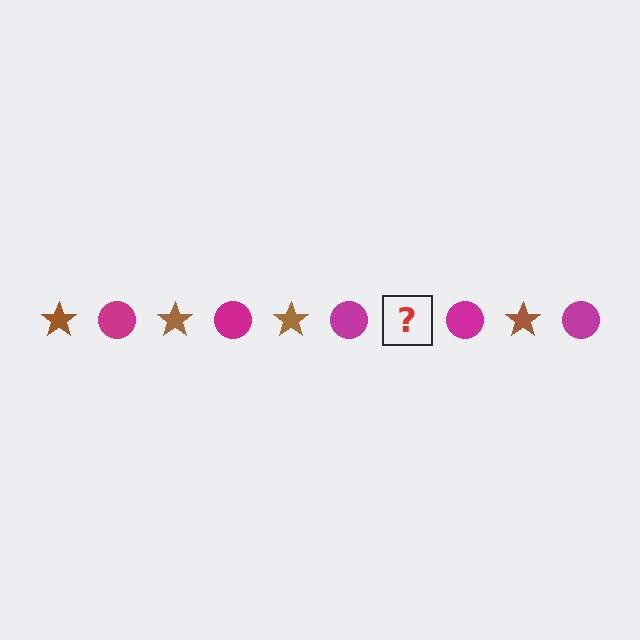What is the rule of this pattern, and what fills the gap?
The rule is that the pattern alternates between brown star and magenta circle. The gap should be filled with a brown star.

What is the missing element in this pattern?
The missing element is a brown star.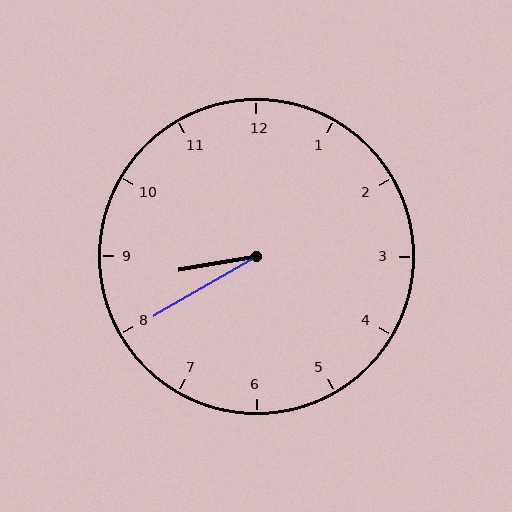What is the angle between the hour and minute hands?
Approximately 20 degrees.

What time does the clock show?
8:40.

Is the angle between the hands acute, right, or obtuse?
It is acute.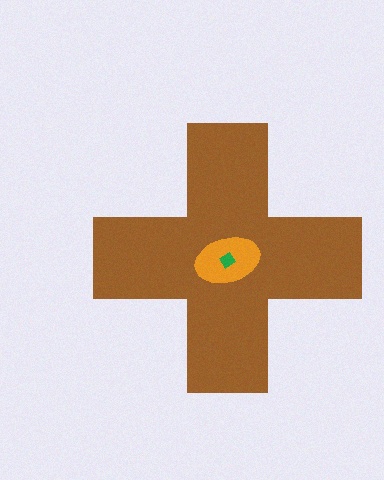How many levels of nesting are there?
3.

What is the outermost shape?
The brown cross.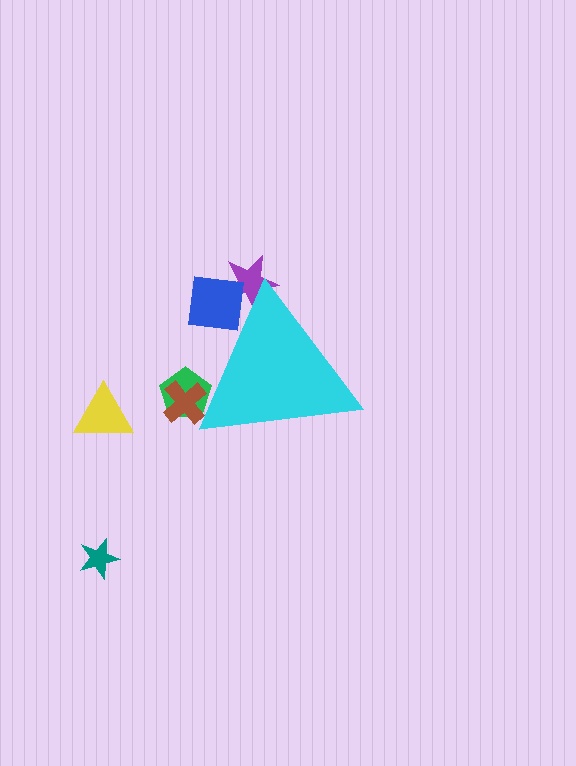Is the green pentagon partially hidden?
Yes, the green pentagon is partially hidden behind the cyan triangle.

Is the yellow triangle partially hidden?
No, the yellow triangle is fully visible.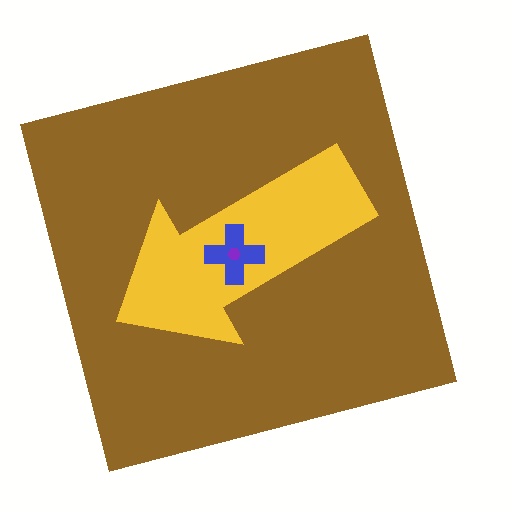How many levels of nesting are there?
4.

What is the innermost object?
The purple hexagon.